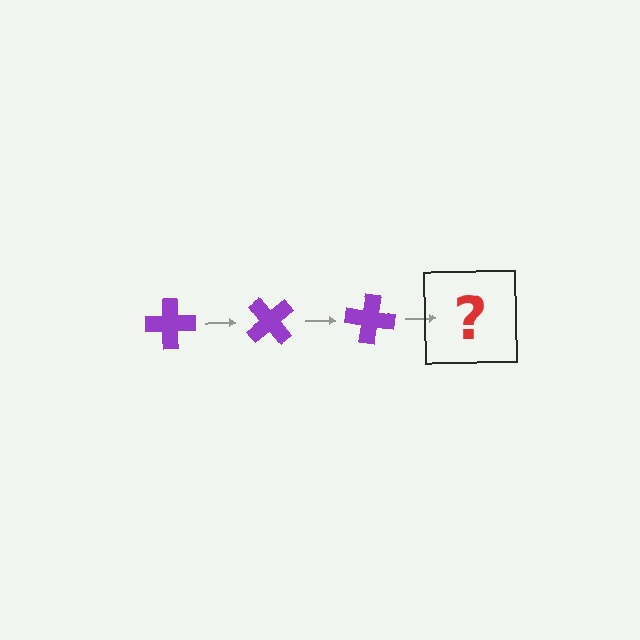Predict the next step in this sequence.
The next step is a purple cross rotated 150 degrees.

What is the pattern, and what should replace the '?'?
The pattern is that the cross rotates 50 degrees each step. The '?' should be a purple cross rotated 150 degrees.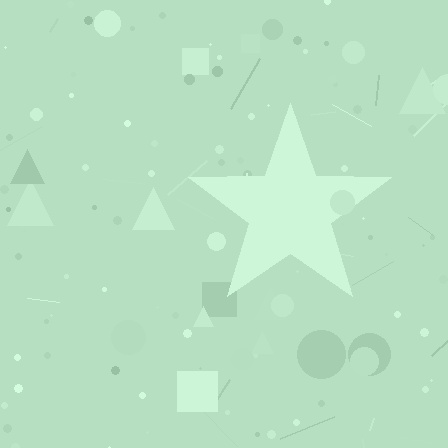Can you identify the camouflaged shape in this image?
The camouflaged shape is a star.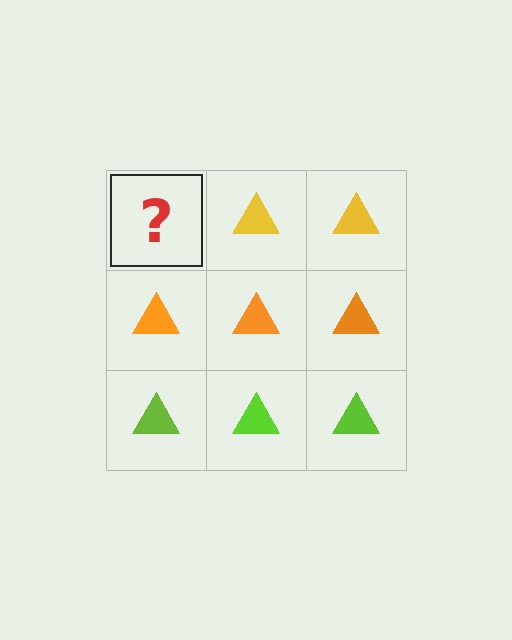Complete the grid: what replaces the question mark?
The question mark should be replaced with a yellow triangle.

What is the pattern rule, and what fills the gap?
The rule is that each row has a consistent color. The gap should be filled with a yellow triangle.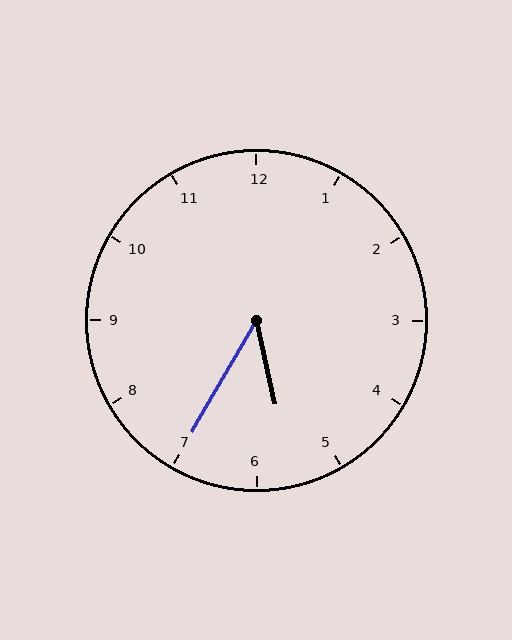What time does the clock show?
5:35.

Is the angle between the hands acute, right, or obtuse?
It is acute.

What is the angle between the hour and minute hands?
Approximately 42 degrees.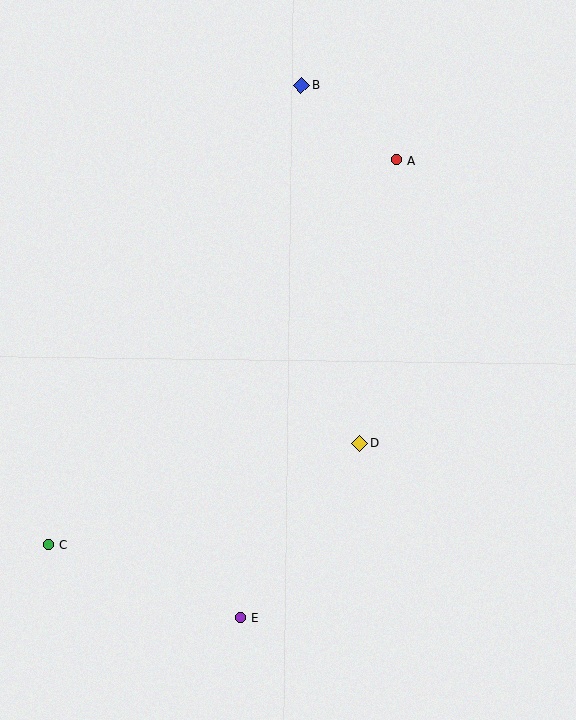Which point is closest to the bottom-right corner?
Point E is closest to the bottom-right corner.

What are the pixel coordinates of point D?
Point D is at (360, 443).